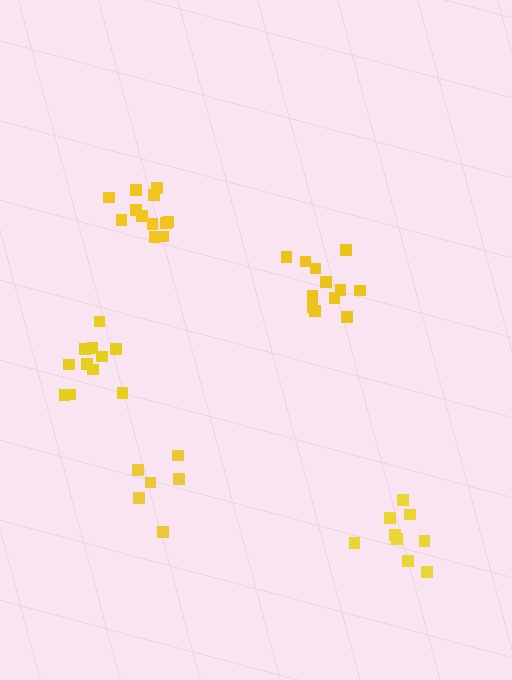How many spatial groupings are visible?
There are 5 spatial groupings.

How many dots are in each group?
Group 1: 6 dots, Group 2: 11 dots, Group 3: 9 dots, Group 4: 12 dots, Group 5: 12 dots (50 total).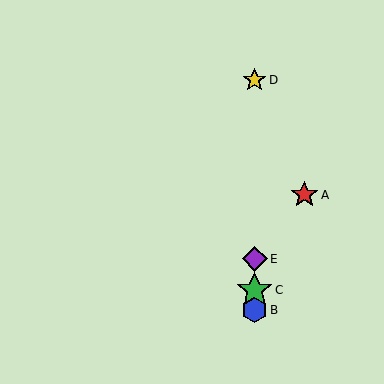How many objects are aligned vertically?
4 objects (B, C, D, E) are aligned vertically.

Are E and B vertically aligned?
Yes, both are at x≈255.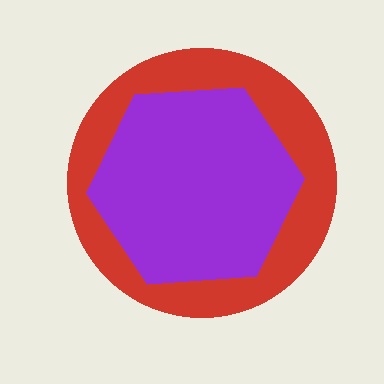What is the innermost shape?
The purple hexagon.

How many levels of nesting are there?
2.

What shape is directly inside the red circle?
The purple hexagon.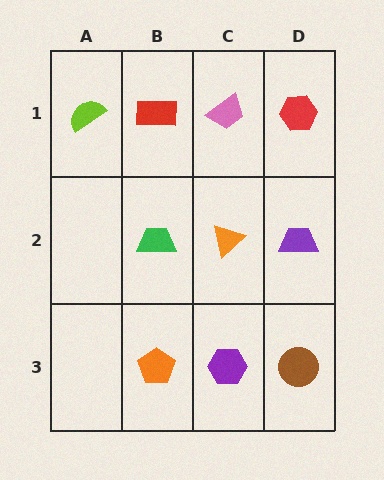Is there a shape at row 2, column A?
No, that cell is empty.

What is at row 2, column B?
A green trapezoid.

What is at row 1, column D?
A red hexagon.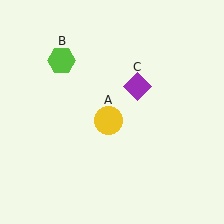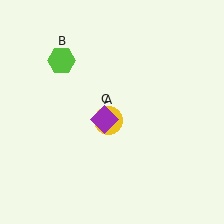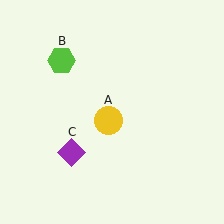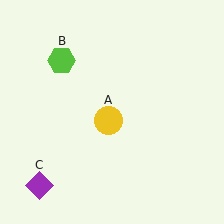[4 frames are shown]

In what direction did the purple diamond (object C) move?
The purple diamond (object C) moved down and to the left.